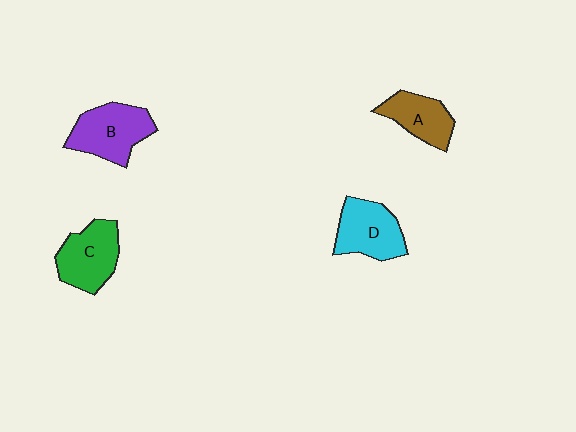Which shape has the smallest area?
Shape A (brown).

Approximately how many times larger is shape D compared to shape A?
Approximately 1.2 times.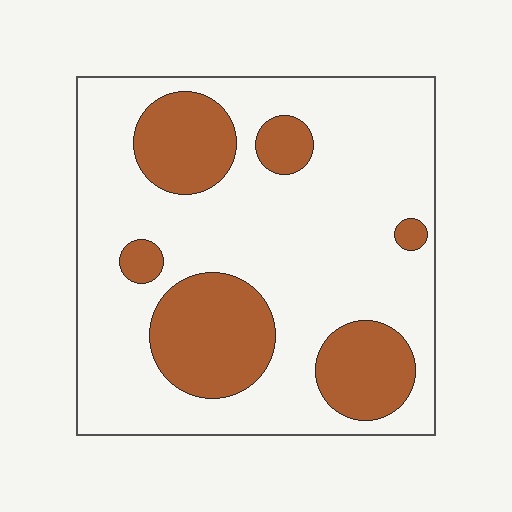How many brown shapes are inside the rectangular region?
6.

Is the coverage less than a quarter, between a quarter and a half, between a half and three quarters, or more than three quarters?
Between a quarter and a half.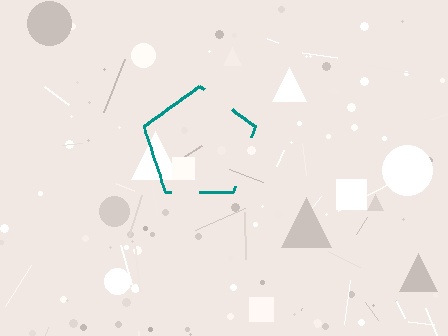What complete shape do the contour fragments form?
The contour fragments form a pentagon.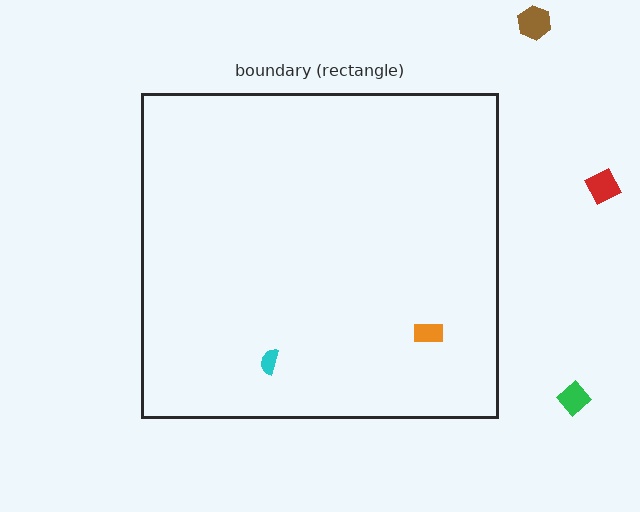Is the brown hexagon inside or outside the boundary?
Outside.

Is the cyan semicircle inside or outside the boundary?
Inside.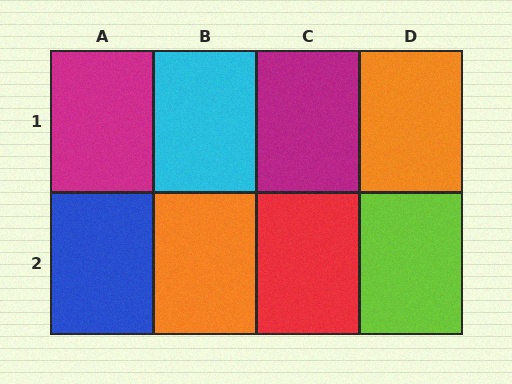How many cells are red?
1 cell is red.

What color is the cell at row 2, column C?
Red.